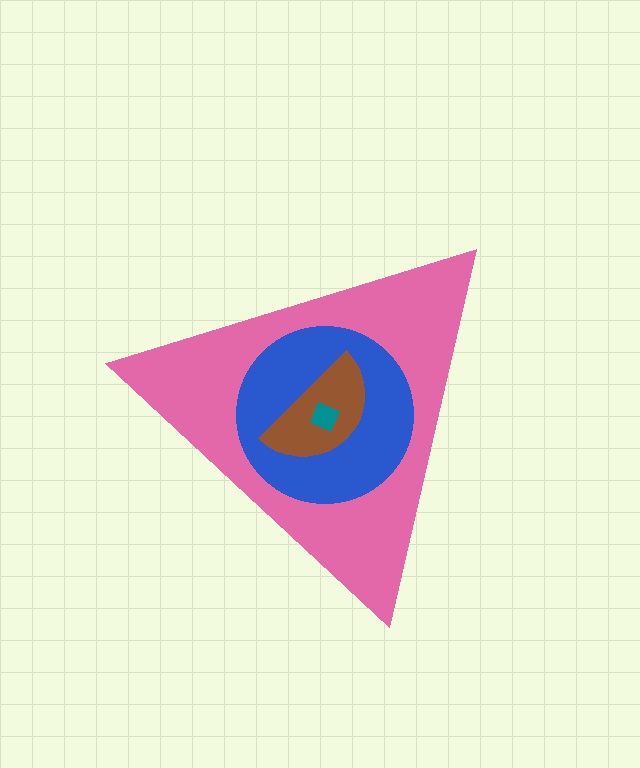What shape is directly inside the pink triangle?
The blue circle.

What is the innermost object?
The teal diamond.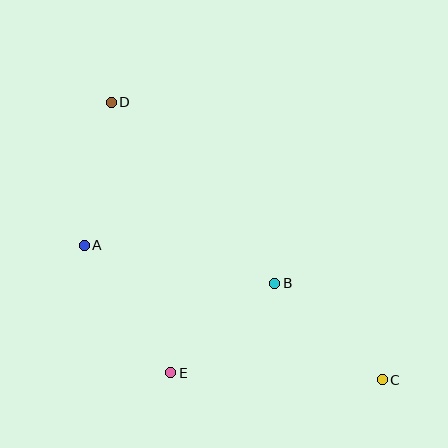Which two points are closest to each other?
Points B and E are closest to each other.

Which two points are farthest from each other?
Points C and D are farthest from each other.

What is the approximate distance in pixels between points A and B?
The distance between A and B is approximately 195 pixels.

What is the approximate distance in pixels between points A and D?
The distance between A and D is approximately 146 pixels.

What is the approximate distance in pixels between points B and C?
The distance between B and C is approximately 144 pixels.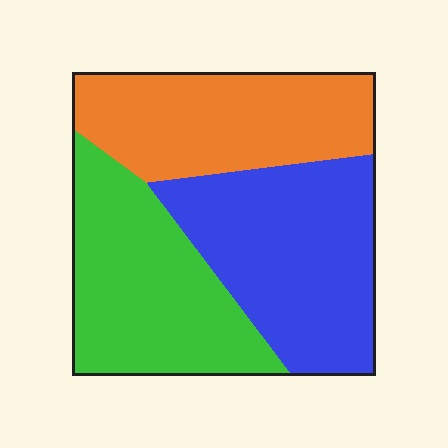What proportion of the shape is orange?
Orange takes up about one third (1/3) of the shape.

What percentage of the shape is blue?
Blue takes up about three eighths (3/8) of the shape.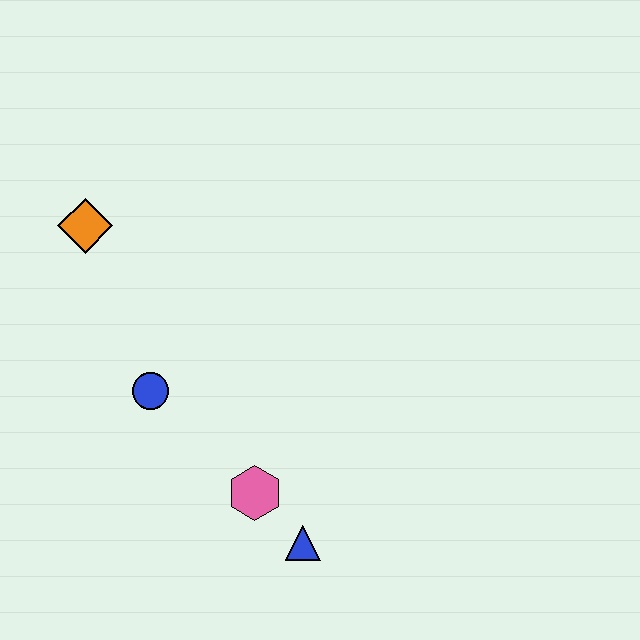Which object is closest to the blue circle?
The pink hexagon is closest to the blue circle.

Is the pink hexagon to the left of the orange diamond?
No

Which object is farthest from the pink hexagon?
The orange diamond is farthest from the pink hexagon.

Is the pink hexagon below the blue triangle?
No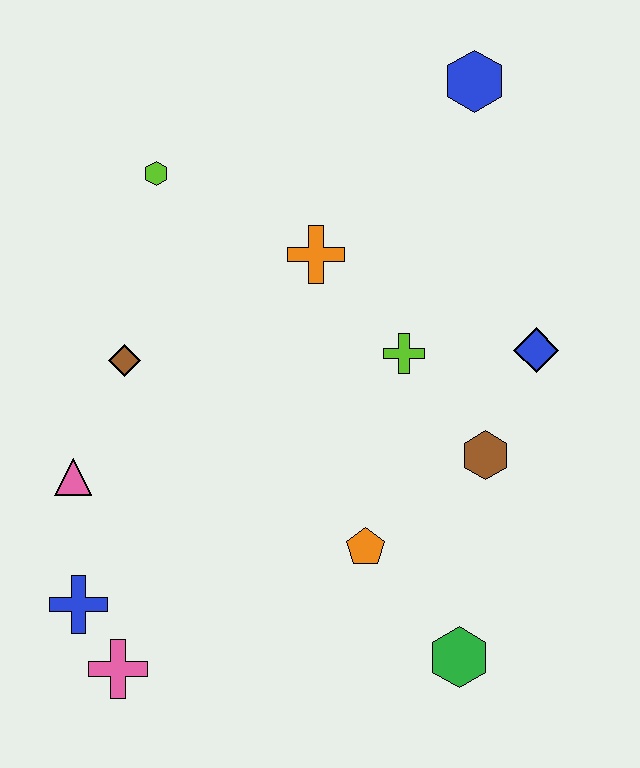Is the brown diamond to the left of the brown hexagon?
Yes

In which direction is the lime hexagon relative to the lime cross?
The lime hexagon is to the left of the lime cross.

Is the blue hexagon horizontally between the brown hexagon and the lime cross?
Yes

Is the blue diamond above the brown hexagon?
Yes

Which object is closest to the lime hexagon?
The orange cross is closest to the lime hexagon.